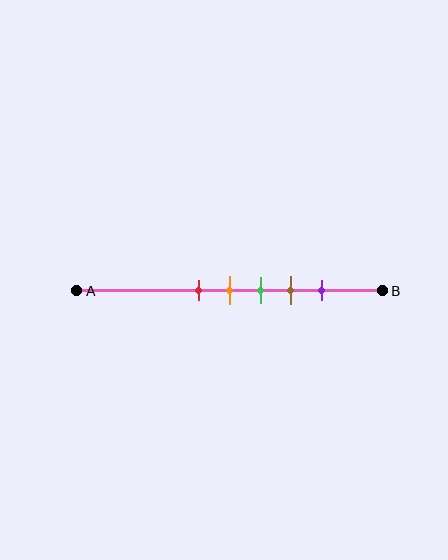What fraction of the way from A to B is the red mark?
The red mark is approximately 40% (0.4) of the way from A to B.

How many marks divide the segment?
There are 5 marks dividing the segment.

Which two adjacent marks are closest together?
The red and orange marks are the closest adjacent pair.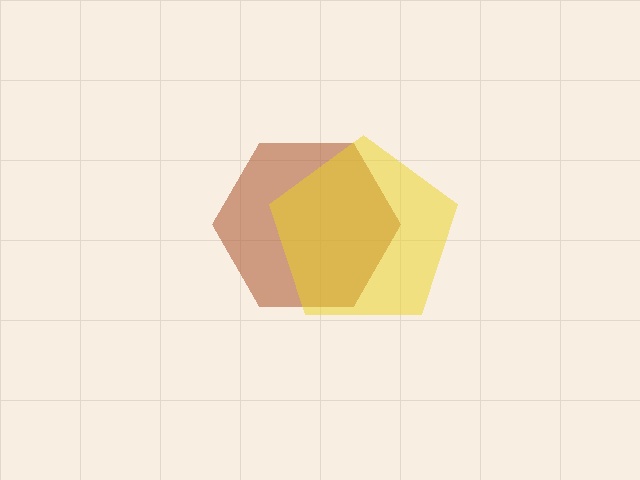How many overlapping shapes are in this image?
There are 2 overlapping shapes in the image.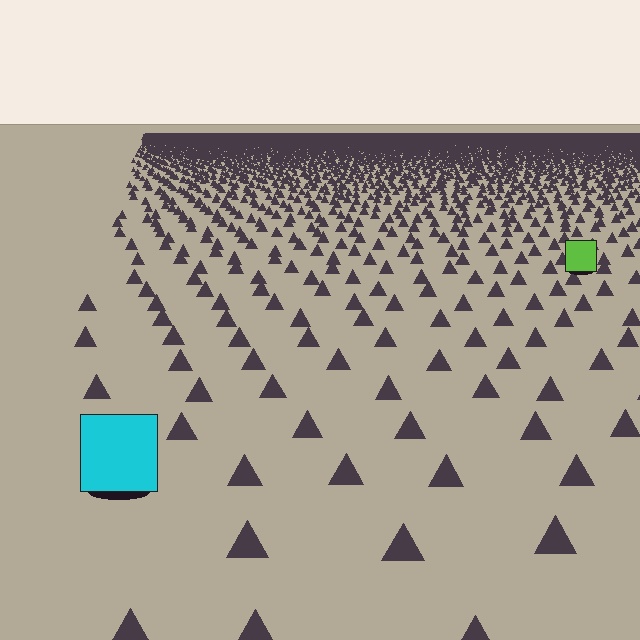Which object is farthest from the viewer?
The lime square is farthest from the viewer. It appears smaller and the ground texture around it is denser.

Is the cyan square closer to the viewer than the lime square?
Yes. The cyan square is closer — you can tell from the texture gradient: the ground texture is coarser near it.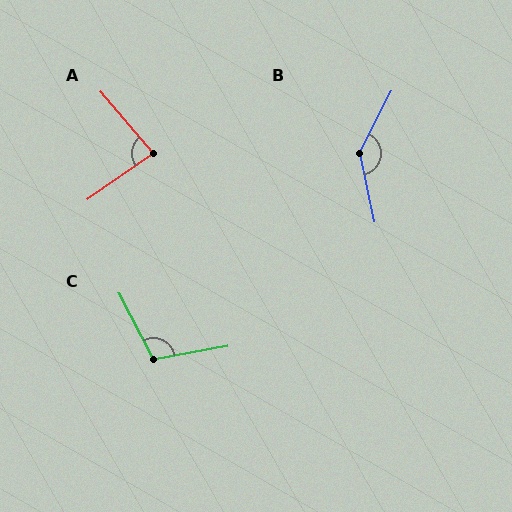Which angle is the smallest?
A, at approximately 85 degrees.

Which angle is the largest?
B, at approximately 141 degrees.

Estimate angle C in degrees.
Approximately 107 degrees.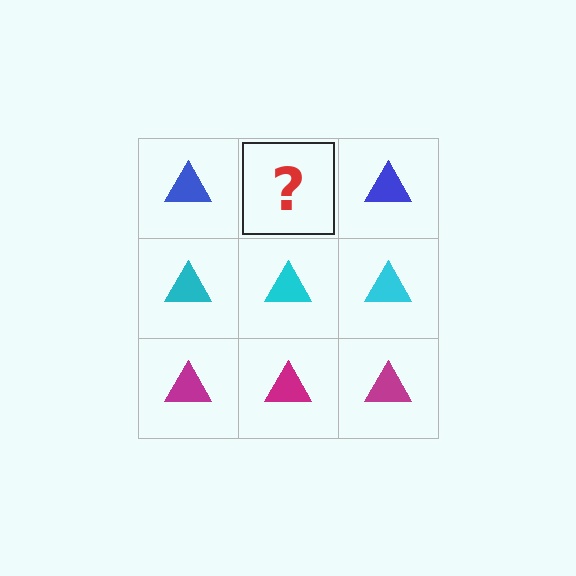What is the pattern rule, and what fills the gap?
The rule is that each row has a consistent color. The gap should be filled with a blue triangle.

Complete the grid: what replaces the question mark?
The question mark should be replaced with a blue triangle.